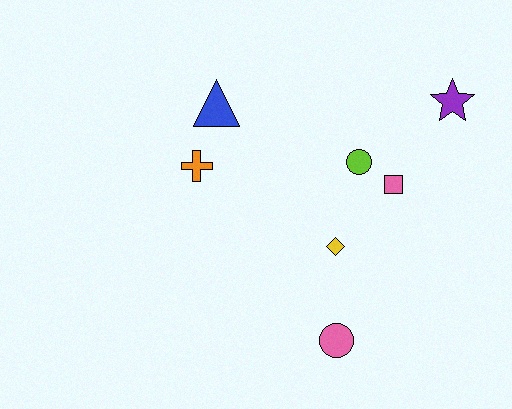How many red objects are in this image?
There are no red objects.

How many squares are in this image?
There is 1 square.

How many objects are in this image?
There are 7 objects.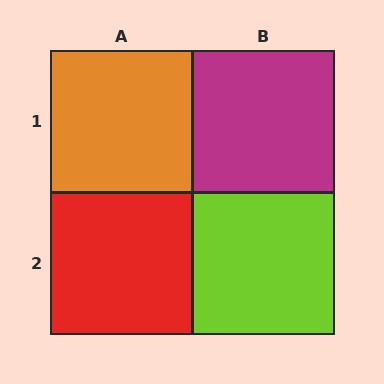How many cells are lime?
1 cell is lime.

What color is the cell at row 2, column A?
Red.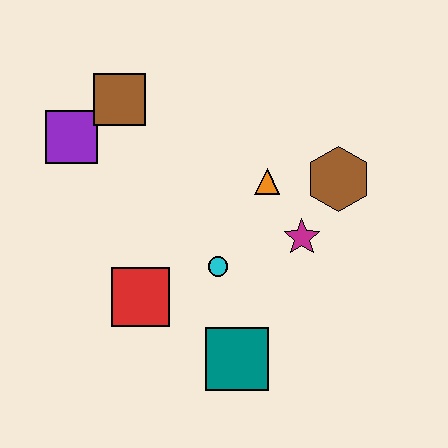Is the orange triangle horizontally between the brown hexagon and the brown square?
Yes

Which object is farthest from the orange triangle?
The purple square is farthest from the orange triangle.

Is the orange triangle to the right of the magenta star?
No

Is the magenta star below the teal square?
No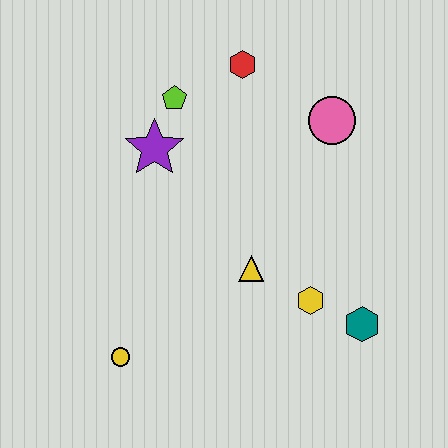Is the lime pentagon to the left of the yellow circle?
No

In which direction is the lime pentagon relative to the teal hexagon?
The lime pentagon is above the teal hexagon.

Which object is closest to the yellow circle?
The yellow triangle is closest to the yellow circle.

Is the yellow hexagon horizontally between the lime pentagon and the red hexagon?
No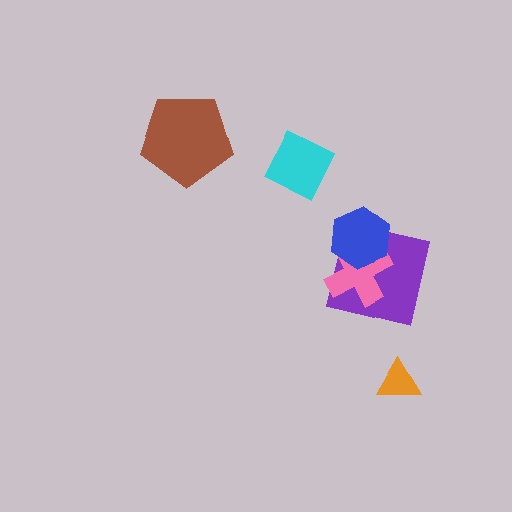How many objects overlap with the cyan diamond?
0 objects overlap with the cyan diamond.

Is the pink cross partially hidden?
Yes, it is partially covered by another shape.